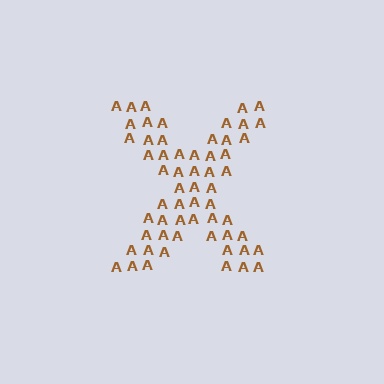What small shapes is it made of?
It is made of small letter A's.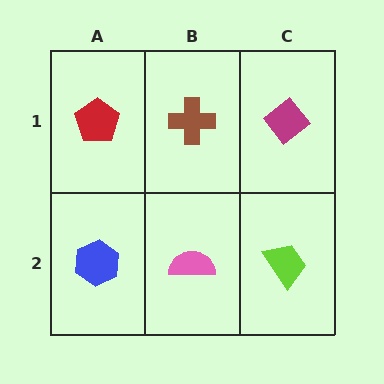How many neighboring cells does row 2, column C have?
2.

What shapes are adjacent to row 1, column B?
A pink semicircle (row 2, column B), a red pentagon (row 1, column A), a magenta diamond (row 1, column C).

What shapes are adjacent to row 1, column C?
A lime trapezoid (row 2, column C), a brown cross (row 1, column B).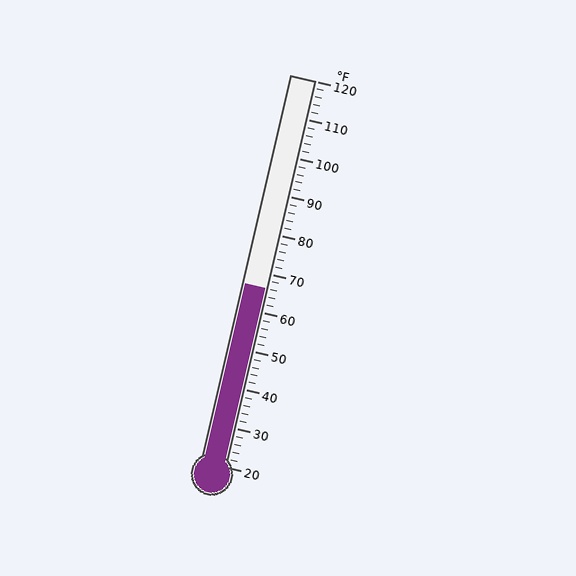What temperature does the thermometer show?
The thermometer shows approximately 66°F.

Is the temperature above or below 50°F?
The temperature is above 50°F.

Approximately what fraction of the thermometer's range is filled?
The thermometer is filled to approximately 45% of its range.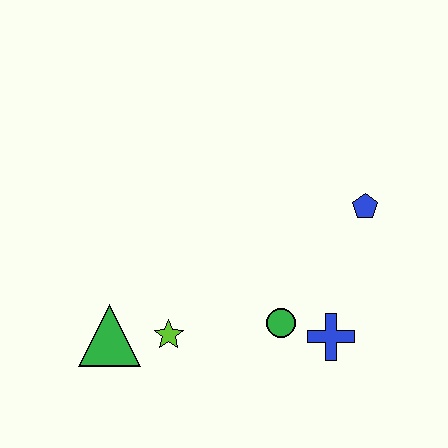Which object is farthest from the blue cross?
The green triangle is farthest from the blue cross.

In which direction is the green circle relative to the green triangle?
The green circle is to the right of the green triangle.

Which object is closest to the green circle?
The blue cross is closest to the green circle.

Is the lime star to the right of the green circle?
No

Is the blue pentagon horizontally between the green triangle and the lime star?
No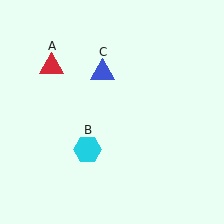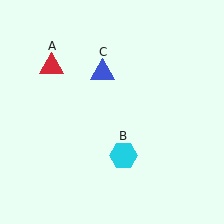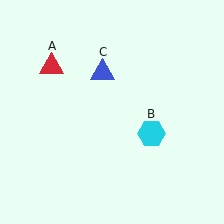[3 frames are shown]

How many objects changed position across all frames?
1 object changed position: cyan hexagon (object B).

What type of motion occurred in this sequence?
The cyan hexagon (object B) rotated counterclockwise around the center of the scene.